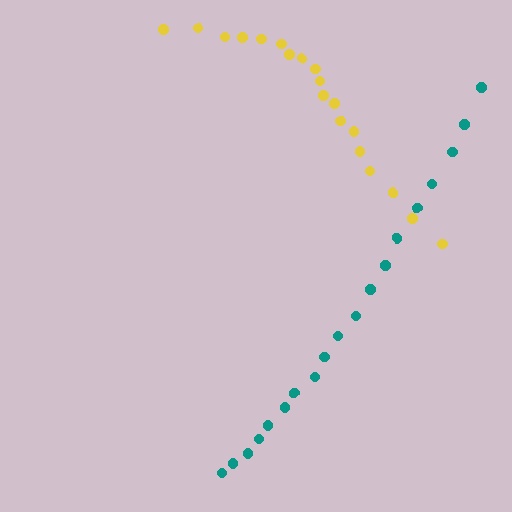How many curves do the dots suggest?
There are 2 distinct paths.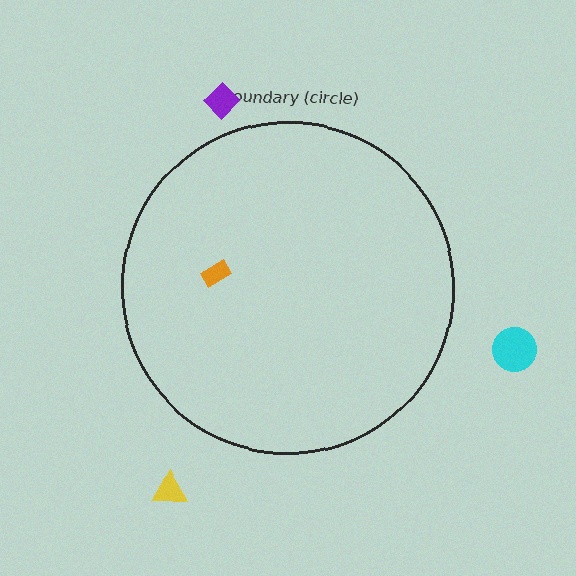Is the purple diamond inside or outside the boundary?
Outside.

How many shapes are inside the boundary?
1 inside, 3 outside.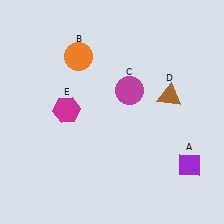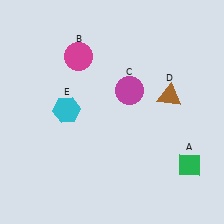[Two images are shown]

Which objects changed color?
A changed from purple to green. B changed from orange to magenta. E changed from magenta to cyan.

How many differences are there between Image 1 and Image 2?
There are 3 differences between the two images.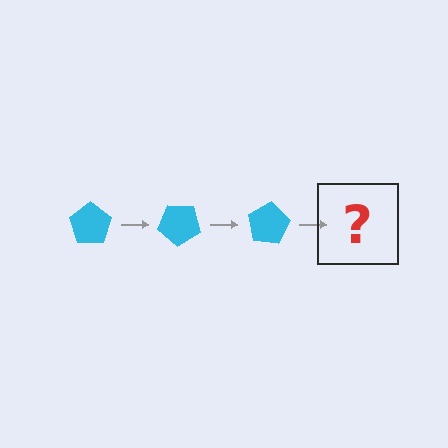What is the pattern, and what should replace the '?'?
The pattern is that the pentagon rotates 40 degrees each step. The '?' should be a cyan pentagon rotated 120 degrees.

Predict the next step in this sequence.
The next step is a cyan pentagon rotated 120 degrees.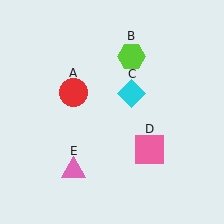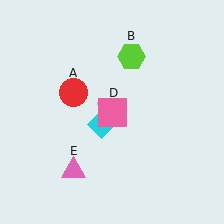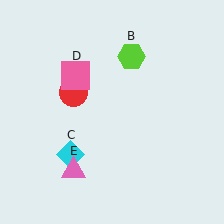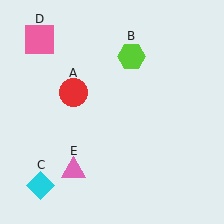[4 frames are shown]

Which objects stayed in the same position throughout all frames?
Red circle (object A) and lime hexagon (object B) and pink triangle (object E) remained stationary.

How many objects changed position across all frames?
2 objects changed position: cyan diamond (object C), pink square (object D).